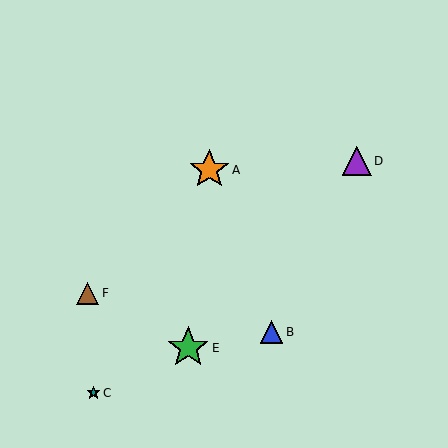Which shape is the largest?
The green star (labeled E) is the largest.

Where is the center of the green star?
The center of the green star is at (188, 348).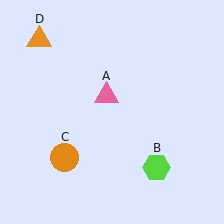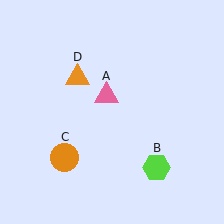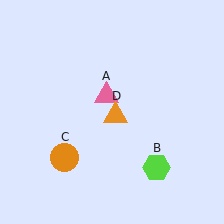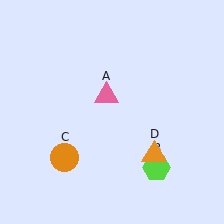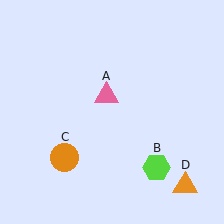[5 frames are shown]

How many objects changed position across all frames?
1 object changed position: orange triangle (object D).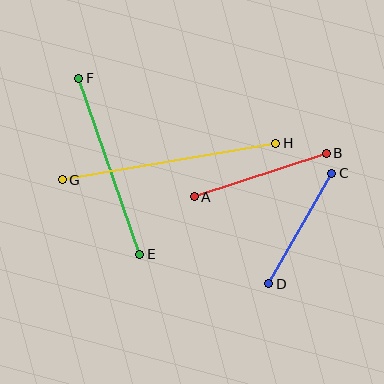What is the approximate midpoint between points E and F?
The midpoint is at approximately (109, 166) pixels.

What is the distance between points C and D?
The distance is approximately 127 pixels.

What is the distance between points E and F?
The distance is approximately 187 pixels.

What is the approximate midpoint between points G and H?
The midpoint is at approximately (169, 161) pixels.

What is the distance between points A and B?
The distance is approximately 139 pixels.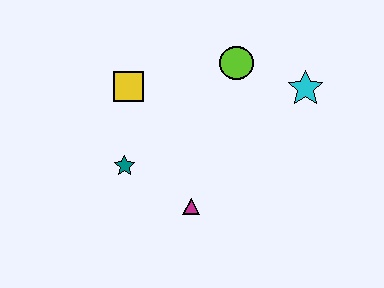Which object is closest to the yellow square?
The teal star is closest to the yellow square.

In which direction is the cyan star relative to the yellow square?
The cyan star is to the right of the yellow square.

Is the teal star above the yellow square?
No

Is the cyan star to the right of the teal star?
Yes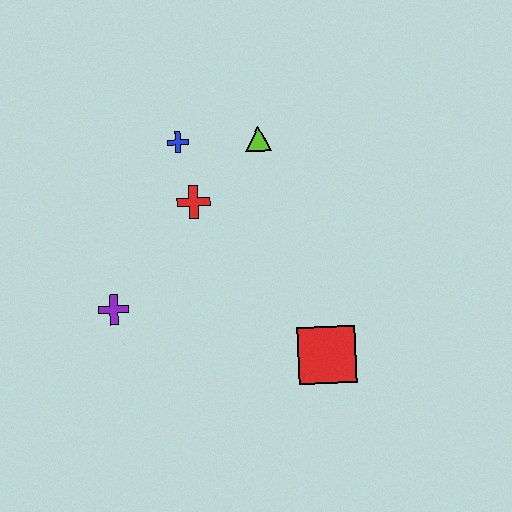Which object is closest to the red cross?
The blue cross is closest to the red cross.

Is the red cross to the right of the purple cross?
Yes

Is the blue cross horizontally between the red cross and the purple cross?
Yes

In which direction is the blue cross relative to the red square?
The blue cross is above the red square.